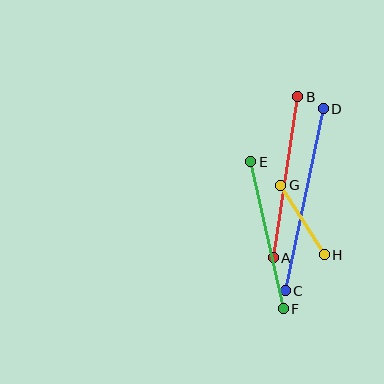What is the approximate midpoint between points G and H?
The midpoint is at approximately (303, 220) pixels.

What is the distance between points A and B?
The distance is approximately 163 pixels.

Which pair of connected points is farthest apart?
Points C and D are farthest apart.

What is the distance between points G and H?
The distance is approximately 82 pixels.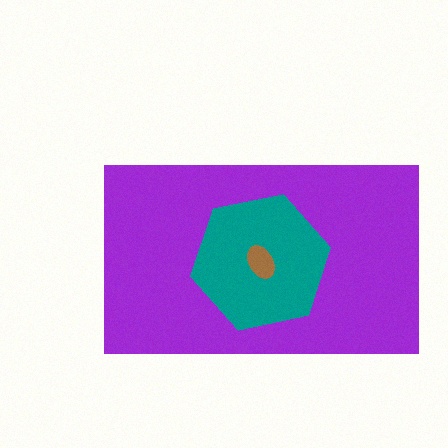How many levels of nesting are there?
3.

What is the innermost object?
The brown ellipse.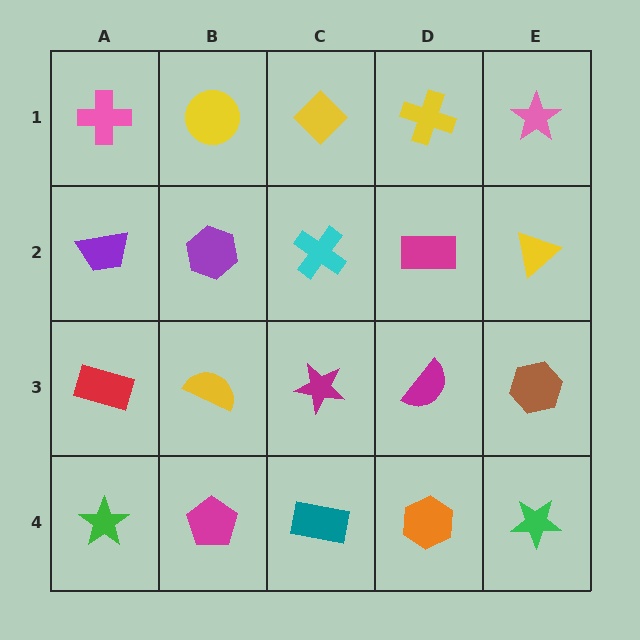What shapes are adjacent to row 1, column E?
A yellow triangle (row 2, column E), a yellow cross (row 1, column D).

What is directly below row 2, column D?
A magenta semicircle.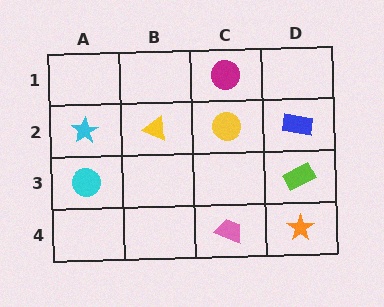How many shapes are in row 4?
2 shapes.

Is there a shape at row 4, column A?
No, that cell is empty.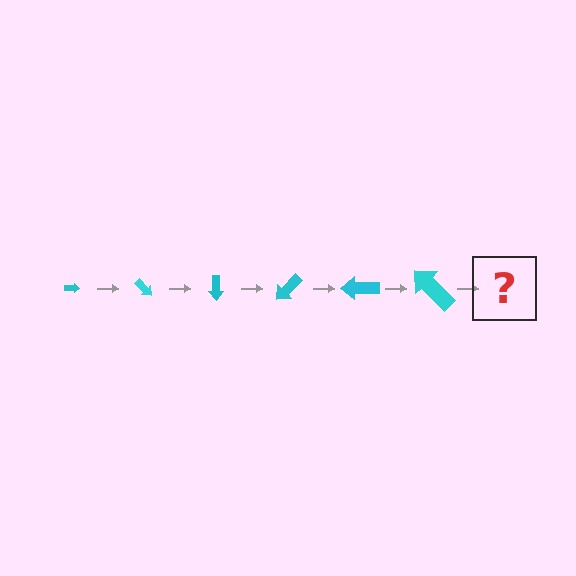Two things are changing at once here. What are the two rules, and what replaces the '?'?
The two rules are that the arrow grows larger each step and it rotates 45 degrees each step. The '?' should be an arrow, larger than the previous one and rotated 270 degrees from the start.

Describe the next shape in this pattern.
It should be an arrow, larger than the previous one and rotated 270 degrees from the start.